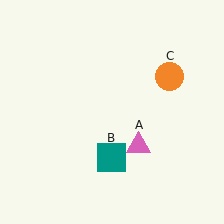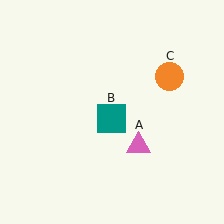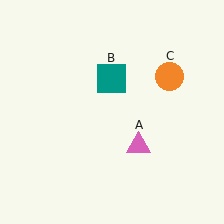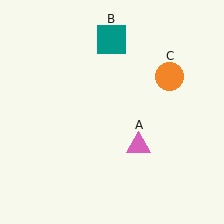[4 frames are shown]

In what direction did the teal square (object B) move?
The teal square (object B) moved up.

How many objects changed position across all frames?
1 object changed position: teal square (object B).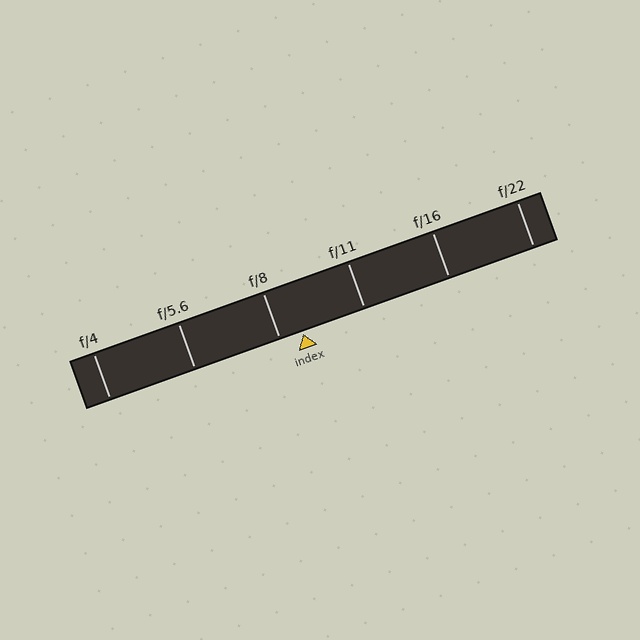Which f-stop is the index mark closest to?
The index mark is closest to f/8.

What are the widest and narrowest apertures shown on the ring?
The widest aperture shown is f/4 and the narrowest is f/22.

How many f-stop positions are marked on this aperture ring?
There are 6 f-stop positions marked.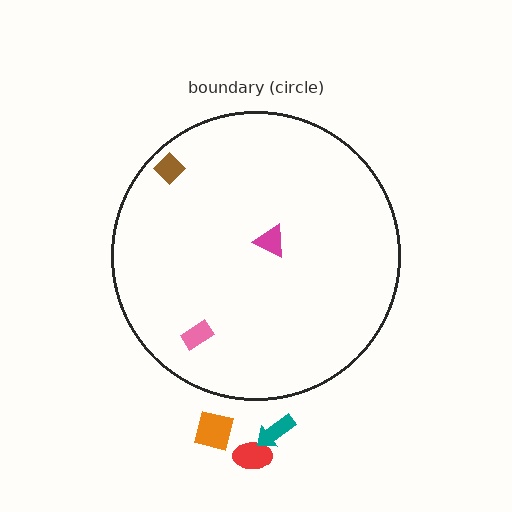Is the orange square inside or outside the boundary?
Outside.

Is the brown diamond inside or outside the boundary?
Inside.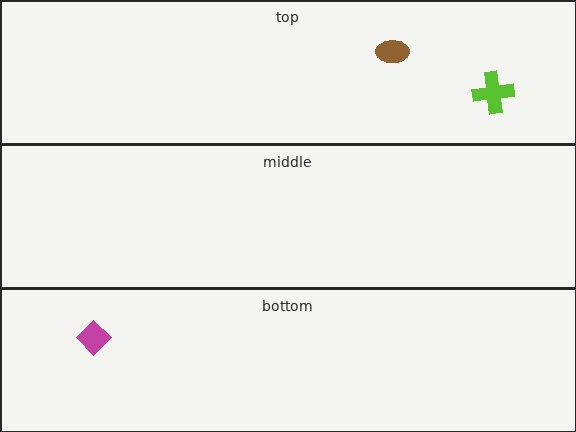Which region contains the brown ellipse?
The top region.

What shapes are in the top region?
The lime cross, the brown ellipse.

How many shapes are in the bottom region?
1.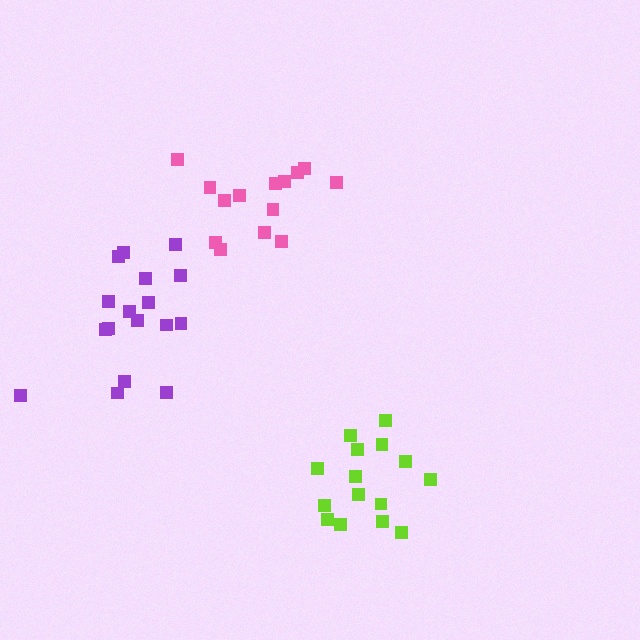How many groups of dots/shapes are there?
There are 3 groups.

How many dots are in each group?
Group 1: 14 dots, Group 2: 17 dots, Group 3: 15 dots (46 total).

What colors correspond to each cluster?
The clusters are colored: pink, purple, lime.